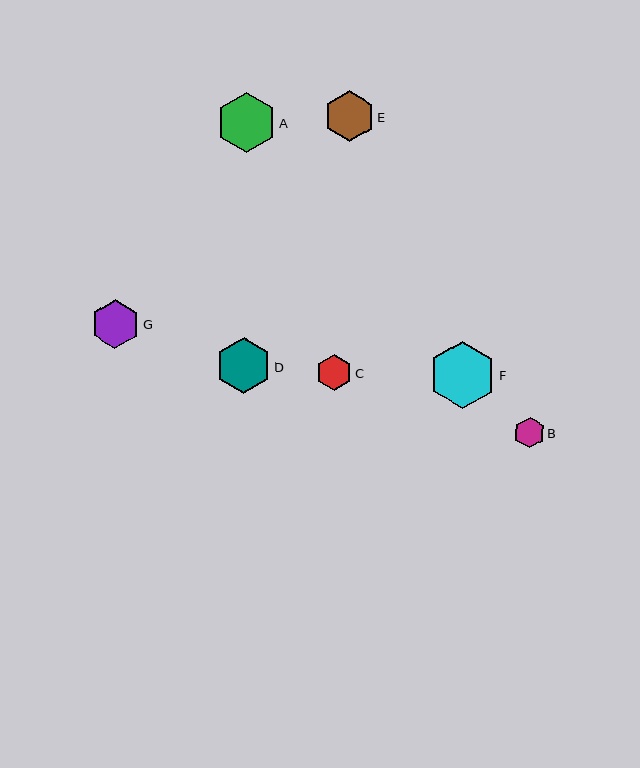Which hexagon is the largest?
Hexagon F is the largest with a size of approximately 67 pixels.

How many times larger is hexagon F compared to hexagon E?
Hexagon F is approximately 1.3 times the size of hexagon E.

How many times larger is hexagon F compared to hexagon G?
Hexagon F is approximately 1.4 times the size of hexagon G.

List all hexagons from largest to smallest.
From largest to smallest: F, A, D, E, G, C, B.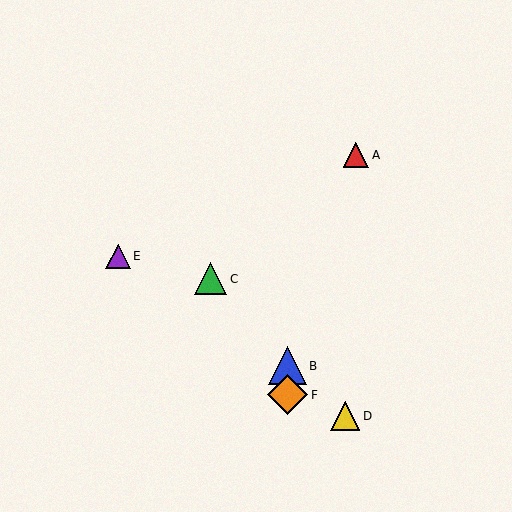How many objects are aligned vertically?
2 objects (B, F) are aligned vertically.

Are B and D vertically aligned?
No, B is at x≈288 and D is at x≈345.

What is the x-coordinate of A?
Object A is at x≈356.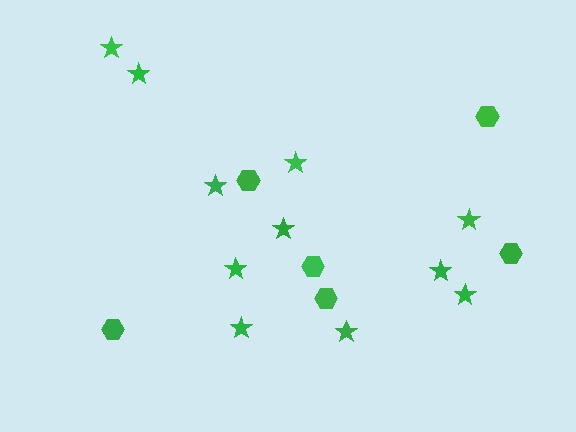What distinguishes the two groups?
There are 2 groups: one group of stars (11) and one group of hexagons (6).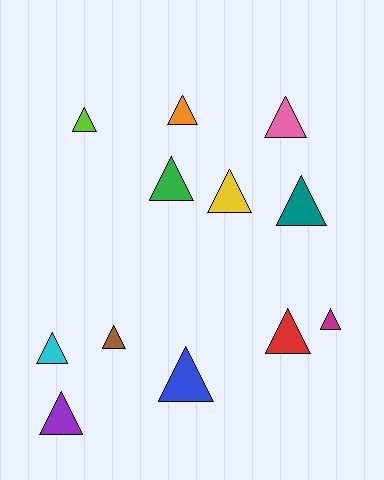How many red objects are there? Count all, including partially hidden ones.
There is 1 red object.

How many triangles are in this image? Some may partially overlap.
There are 12 triangles.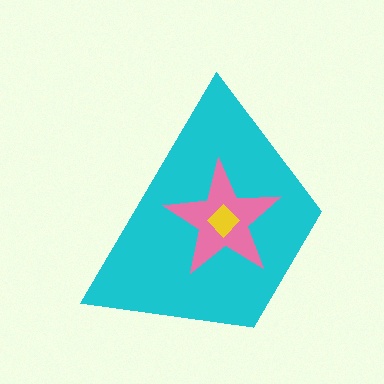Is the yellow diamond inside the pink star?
Yes.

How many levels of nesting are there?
3.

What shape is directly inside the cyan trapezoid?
The pink star.